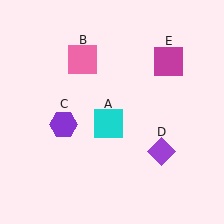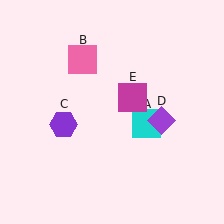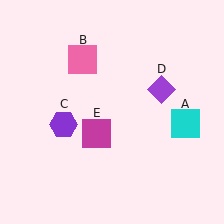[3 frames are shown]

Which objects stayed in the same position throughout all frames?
Pink square (object B) and purple hexagon (object C) remained stationary.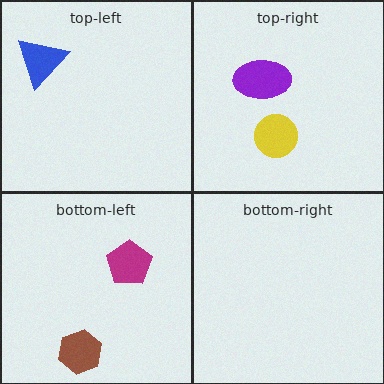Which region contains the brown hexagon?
The bottom-left region.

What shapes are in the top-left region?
The blue triangle.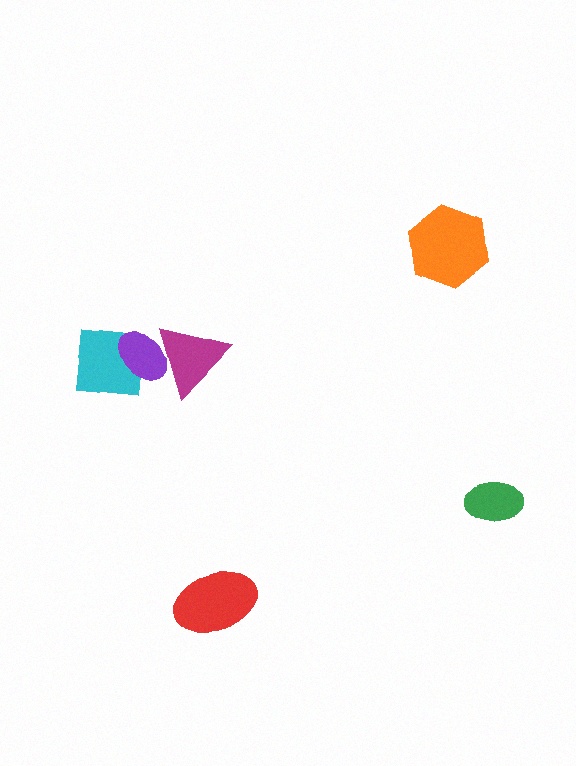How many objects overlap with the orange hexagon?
0 objects overlap with the orange hexagon.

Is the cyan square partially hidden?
Yes, it is partially covered by another shape.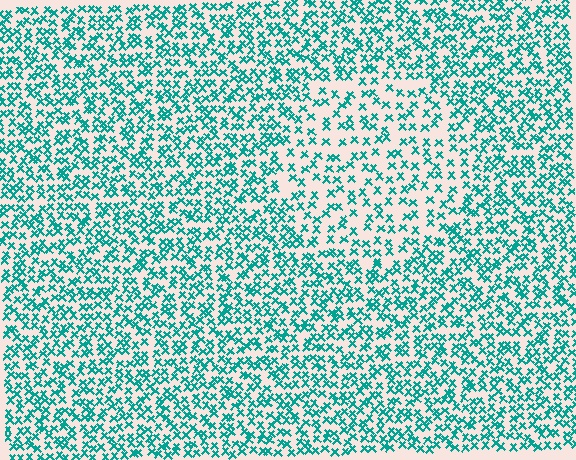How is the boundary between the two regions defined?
The boundary is defined by a change in element density (approximately 1.8x ratio). All elements are the same color, size, and shape.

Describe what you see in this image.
The image contains small teal elements arranged at two different densities. A circle-shaped region is visible where the elements are less densely packed than the surrounding area.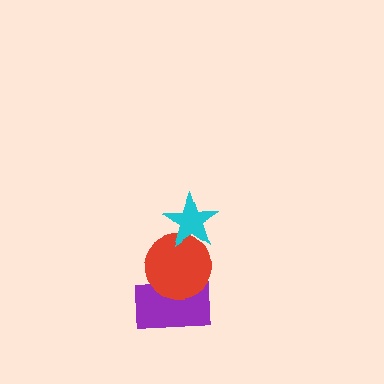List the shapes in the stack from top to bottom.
From top to bottom: the cyan star, the red circle, the purple rectangle.